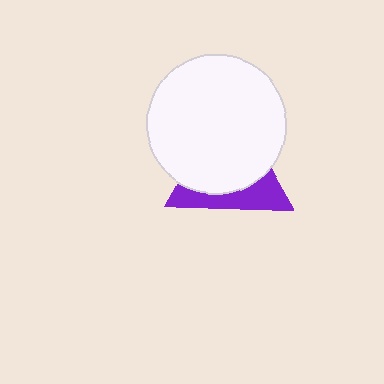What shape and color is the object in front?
The object in front is a white circle.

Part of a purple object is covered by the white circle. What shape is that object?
It is a triangle.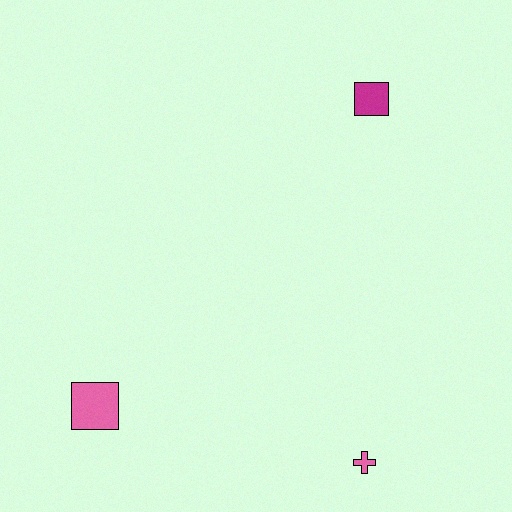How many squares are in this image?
There are 2 squares.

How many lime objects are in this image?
There are no lime objects.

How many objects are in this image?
There are 3 objects.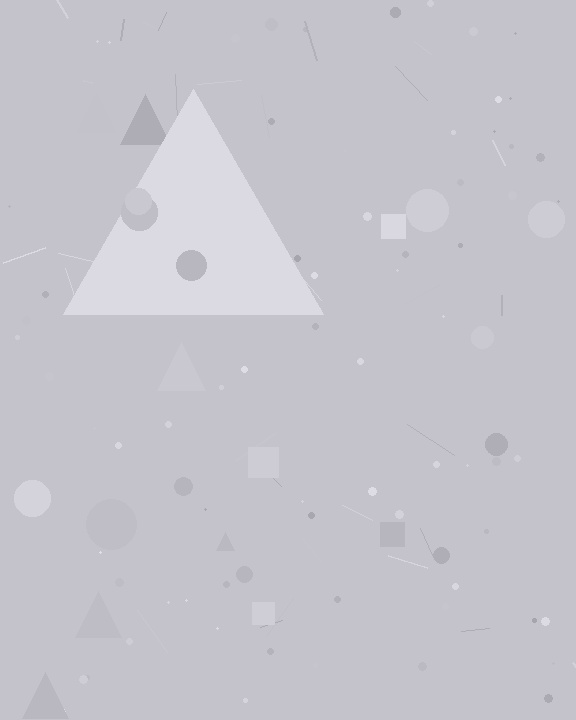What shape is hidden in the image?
A triangle is hidden in the image.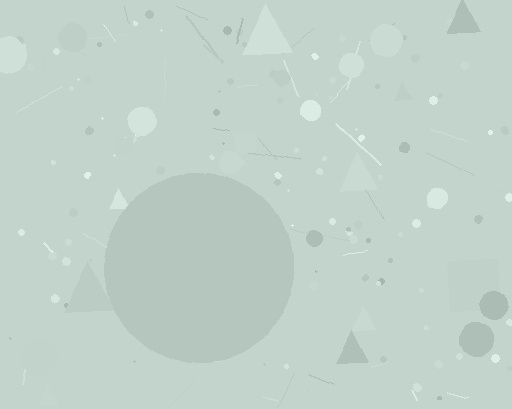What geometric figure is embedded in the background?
A circle is embedded in the background.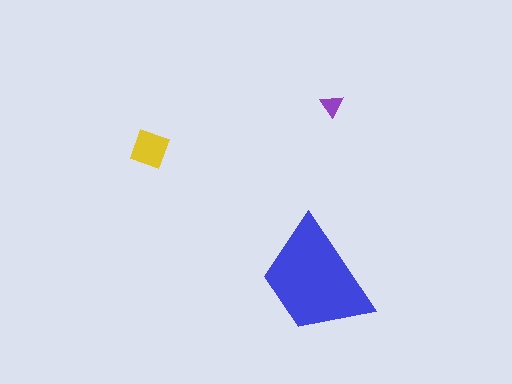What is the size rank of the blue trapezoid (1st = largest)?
1st.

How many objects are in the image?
There are 3 objects in the image.